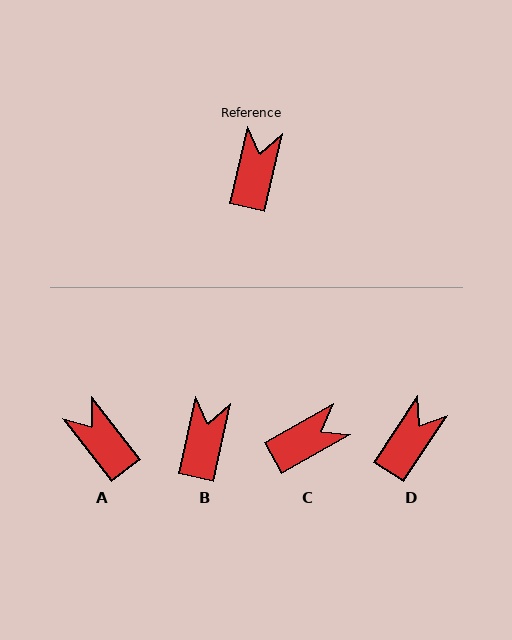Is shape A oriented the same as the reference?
No, it is off by about 50 degrees.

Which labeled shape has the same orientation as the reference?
B.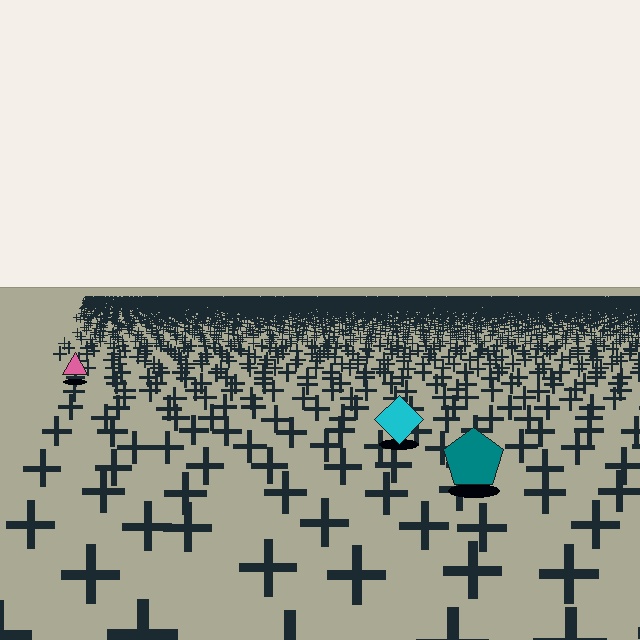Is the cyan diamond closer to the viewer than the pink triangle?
Yes. The cyan diamond is closer — you can tell from the texture gradient: the ground texture is coarser near it.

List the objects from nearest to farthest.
From nearest to farthest: the teal pentagon, the cyan diamond, the pink triangle.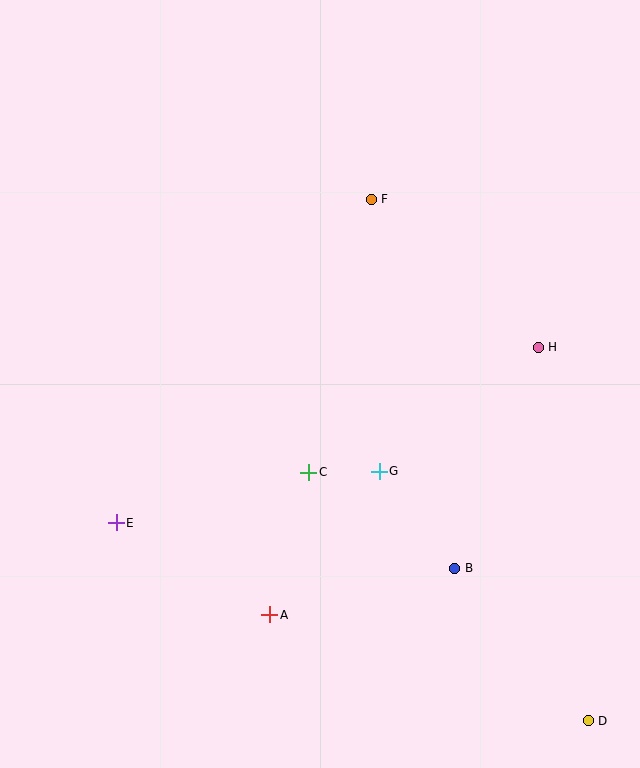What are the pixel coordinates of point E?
Point E is at (116, 523).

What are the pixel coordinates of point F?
Point F is at (371, 199).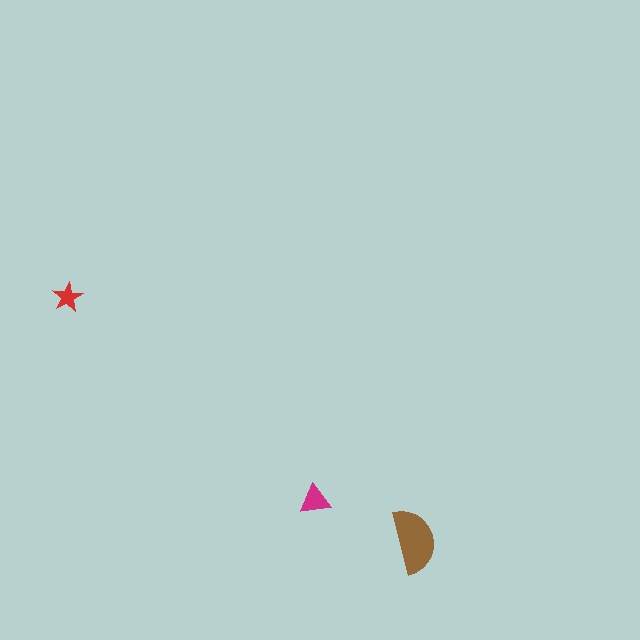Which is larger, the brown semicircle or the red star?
The brown semicircle.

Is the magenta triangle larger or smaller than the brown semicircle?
Smaller.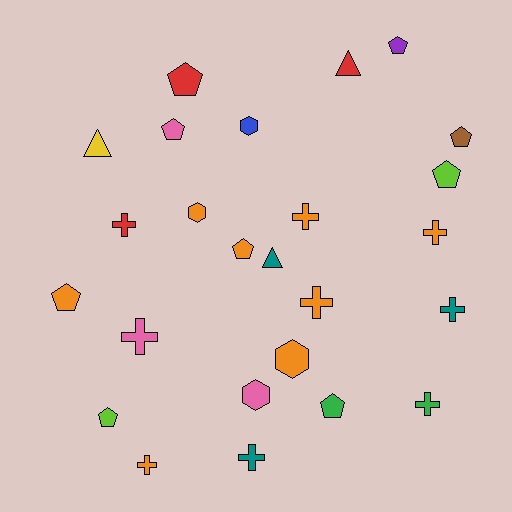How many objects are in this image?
There are 25 objects.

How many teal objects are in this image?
There are 3 teal objects.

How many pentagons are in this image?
There are 9 pentagons.